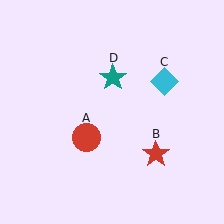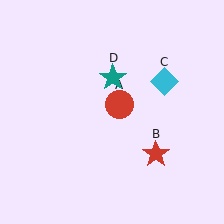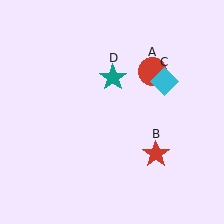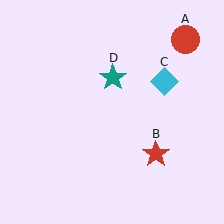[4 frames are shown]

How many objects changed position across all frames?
1 object changed position: red circle (object A).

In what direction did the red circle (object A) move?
The red circle (object A) moved up and to the right.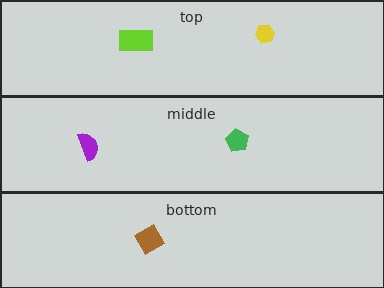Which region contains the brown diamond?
The bottom region.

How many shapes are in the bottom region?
1.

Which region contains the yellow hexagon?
The top region.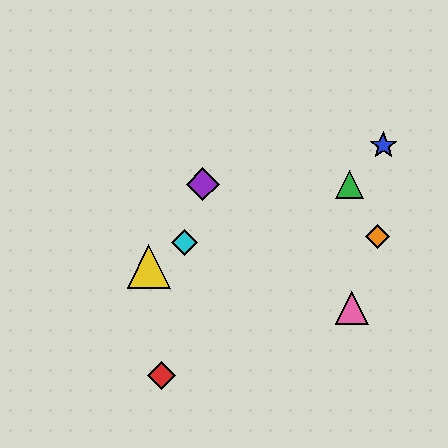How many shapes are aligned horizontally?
2 shapes (the green triangle, the purple diamond) are aligned horizontally.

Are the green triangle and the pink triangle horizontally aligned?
No, the green triangle is at y≈184 and the pink triangle is at y≈308.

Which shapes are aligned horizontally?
The green triangle, the purple diamond are aligned horizontally.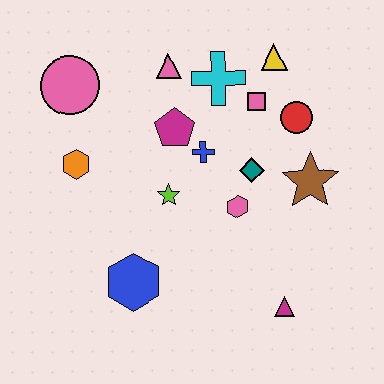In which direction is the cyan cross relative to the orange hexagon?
The cyan cross is to the right of the orange hexagon.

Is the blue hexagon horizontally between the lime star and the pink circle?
Yes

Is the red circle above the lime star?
Yes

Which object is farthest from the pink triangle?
The magenta triangle is farthest from the pink triangle.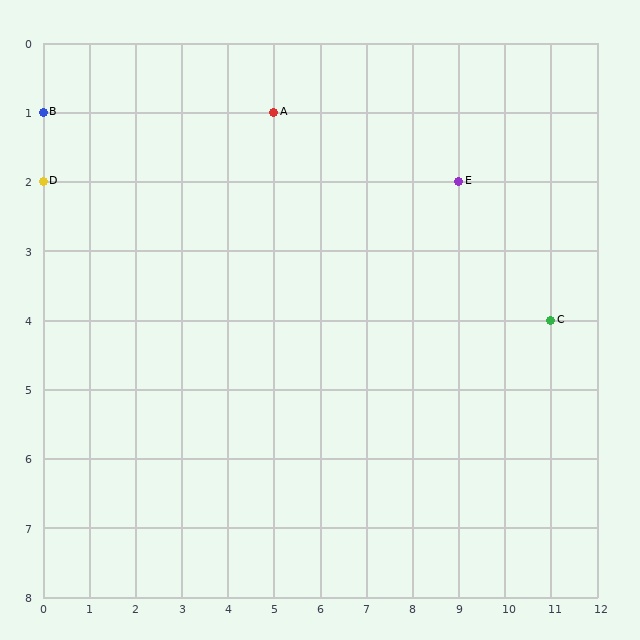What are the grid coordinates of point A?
Point A is at grid coordinates (5, 1).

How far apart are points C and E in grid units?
Points C and E are 2 columns and 2 rows apart (about 2.8 grid units diagonally).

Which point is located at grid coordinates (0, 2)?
Point D is at (0, 2).